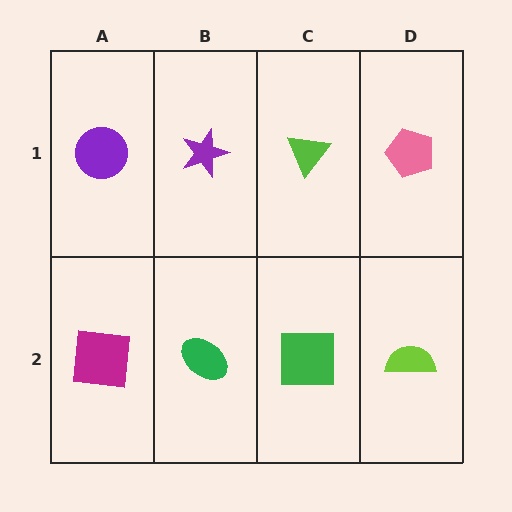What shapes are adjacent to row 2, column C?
A lime triangle (row 1, column C), a green ellipse (row 2, column B), a lime semicircle (row 2, column D).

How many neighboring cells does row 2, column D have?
2.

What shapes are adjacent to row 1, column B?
A green ellipse (row 2, column B), a purple circle (row 1, column A), a lime triangle (row 1, column C).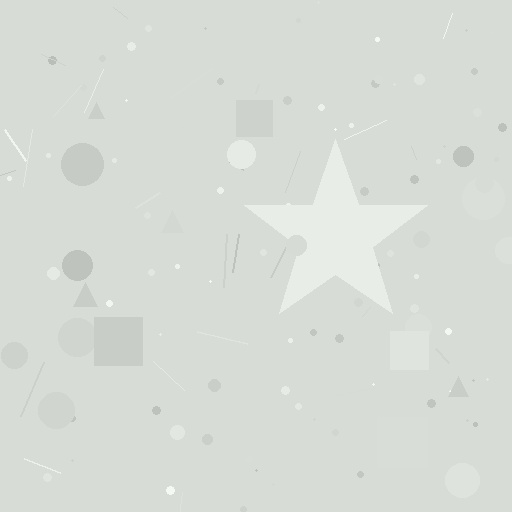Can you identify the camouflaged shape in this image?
The camouflaged shape is a star.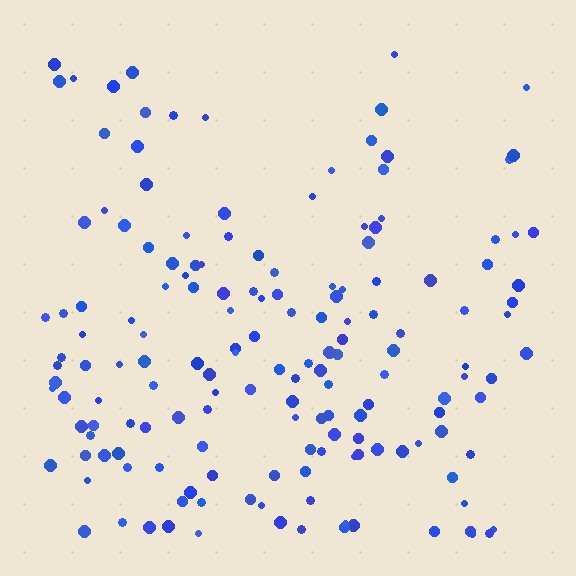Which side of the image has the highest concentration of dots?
The bottom.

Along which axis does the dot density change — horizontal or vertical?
Vertical.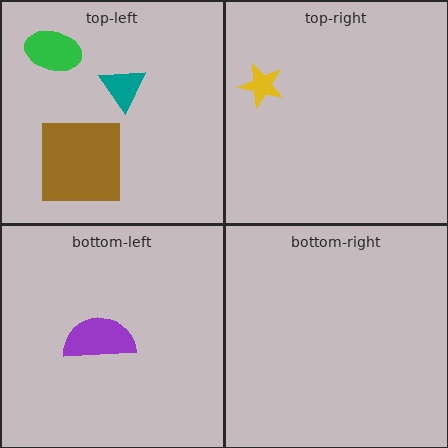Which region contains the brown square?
The top-left region.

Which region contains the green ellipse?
The top-left region.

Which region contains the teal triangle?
The top-left region.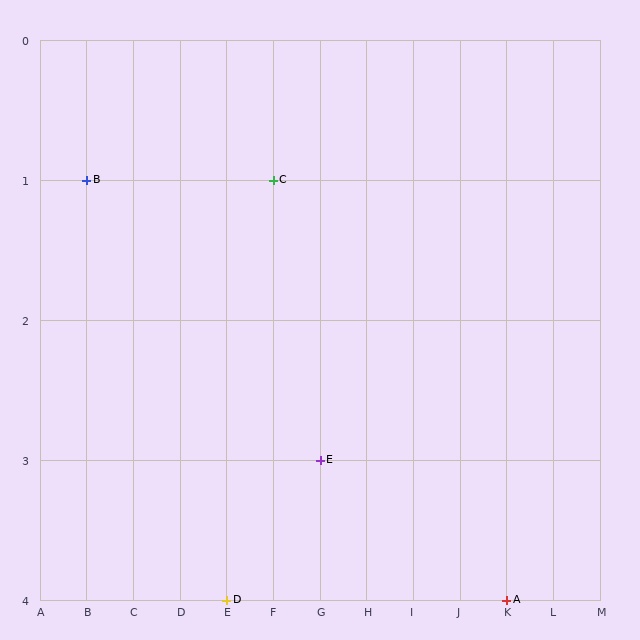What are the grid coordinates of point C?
Point C is at grid coordinates (F, 1).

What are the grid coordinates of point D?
Point D is at grid coordinates (E, 4).